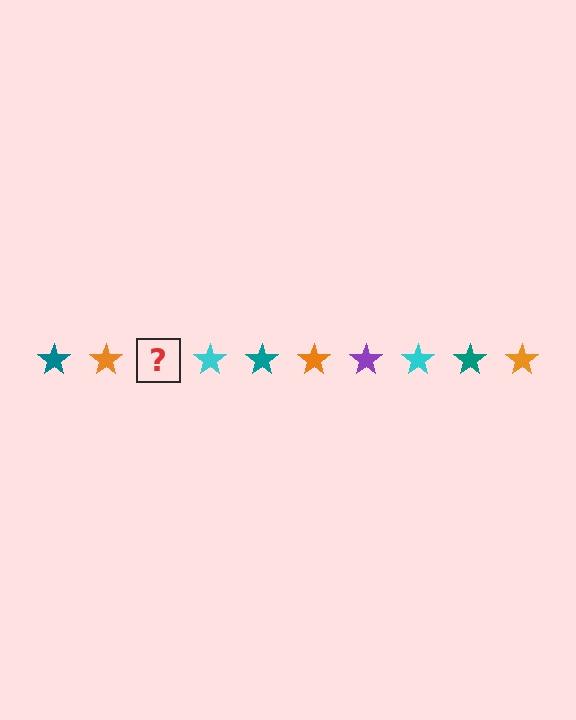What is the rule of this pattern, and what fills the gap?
The rule is that the pattern cycles through teal, orange, purple, cyan stars. The gap should be filled with a purple star.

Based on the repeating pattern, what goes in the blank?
The blank should be a purple star.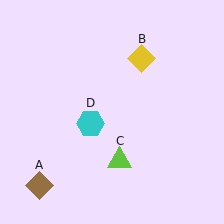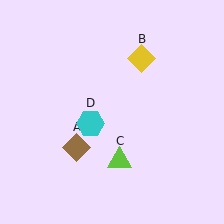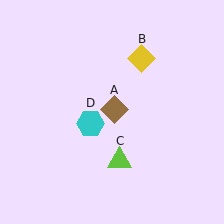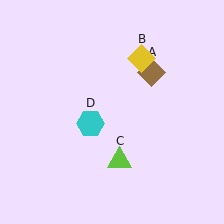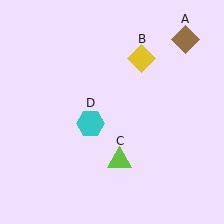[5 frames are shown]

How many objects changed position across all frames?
1 object changed position: brown diamond (object A).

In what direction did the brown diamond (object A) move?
The brown diamond (object A) moved up and to the right.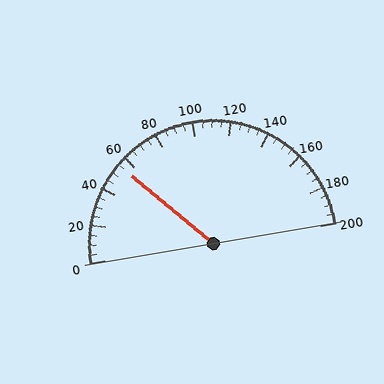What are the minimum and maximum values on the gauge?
The gauge ranges from 0 to 200.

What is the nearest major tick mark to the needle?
The nearest major tick mark is 60.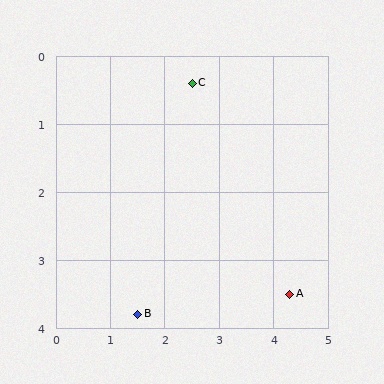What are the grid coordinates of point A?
Point A is at approximately (4.3, 3.5).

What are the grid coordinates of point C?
Point C is at approximately (2.5, 0.4).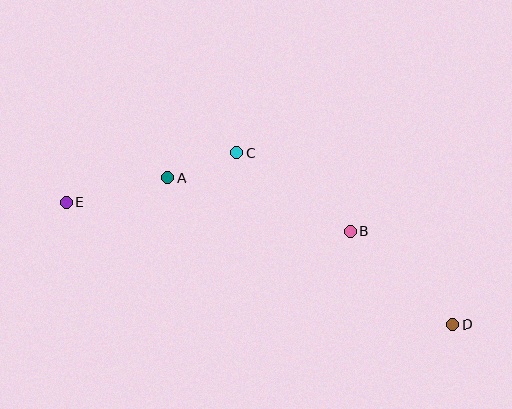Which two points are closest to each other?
Points A and C are closest to each other.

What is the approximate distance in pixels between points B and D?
The distance between B and D is approximately 138 pixels.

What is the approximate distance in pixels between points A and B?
The distance between A and B is approximately 191 pixels.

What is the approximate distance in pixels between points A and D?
The distance between A and D is approximately 321 pixels.